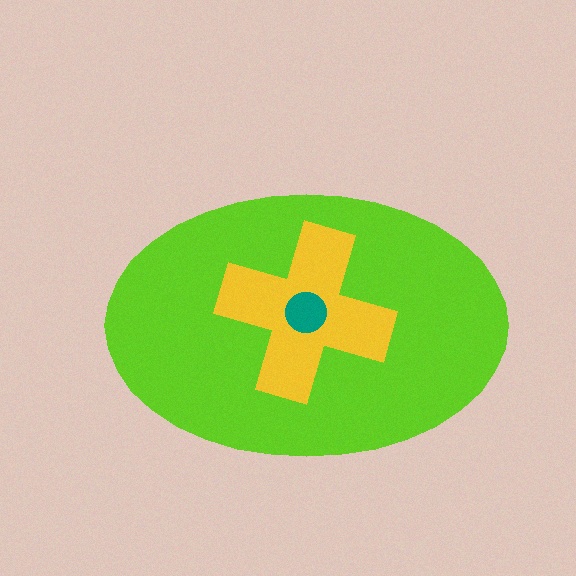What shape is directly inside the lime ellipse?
The yellow cross.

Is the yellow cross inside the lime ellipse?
Yes.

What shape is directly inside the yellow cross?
The teal circle.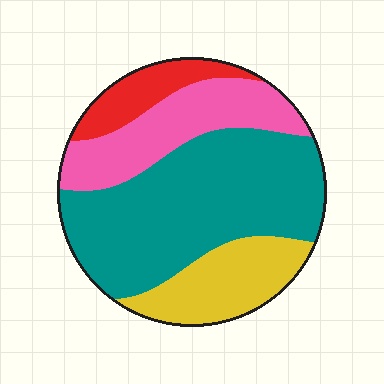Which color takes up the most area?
Teal, at roughly 50%.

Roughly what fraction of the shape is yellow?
Yellow covers 18% of the shape.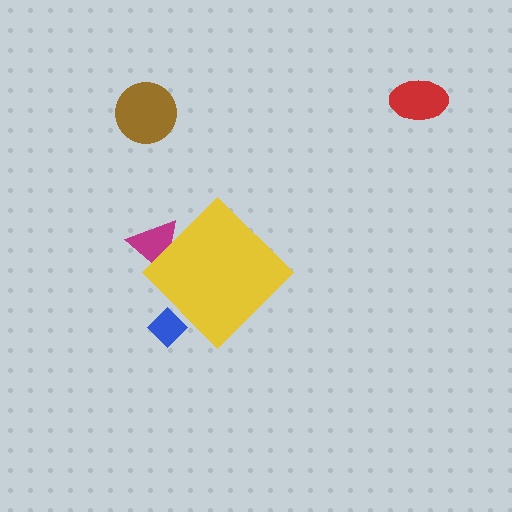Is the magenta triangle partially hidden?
Yes, the magenta triangle is partially hidden behind the yellow diamond.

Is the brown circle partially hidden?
No, the brown circle is fully visible.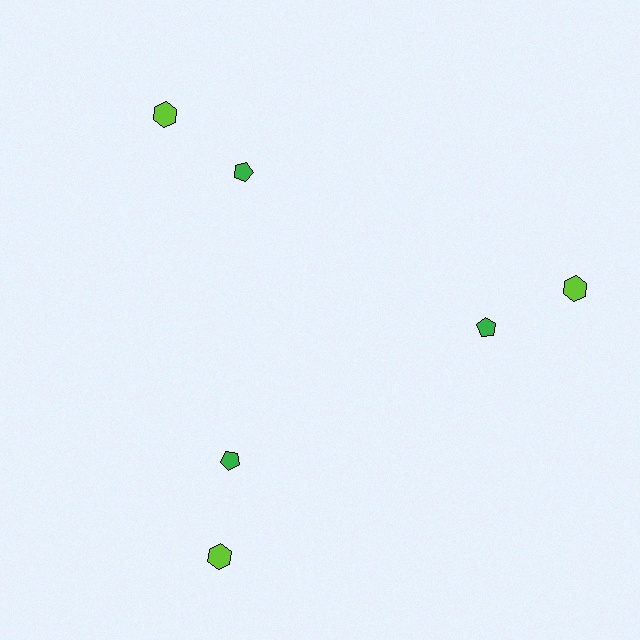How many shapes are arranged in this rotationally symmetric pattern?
There are 6 shapes, arranged in 3 groups of 2.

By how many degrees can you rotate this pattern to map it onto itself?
The pattern maps onto itself every 120 degrees of rotation.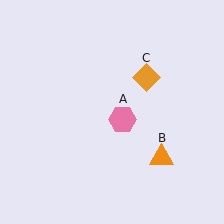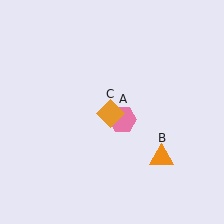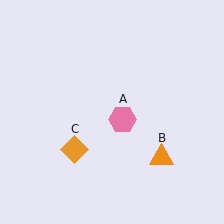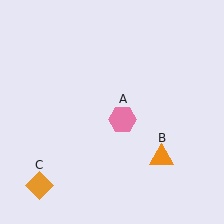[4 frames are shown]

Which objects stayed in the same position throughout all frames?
Pink hexagon (object A) and orange triangle (object B) remained stationary.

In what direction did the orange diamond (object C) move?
The orange diamond (object C) moved down and to the left.